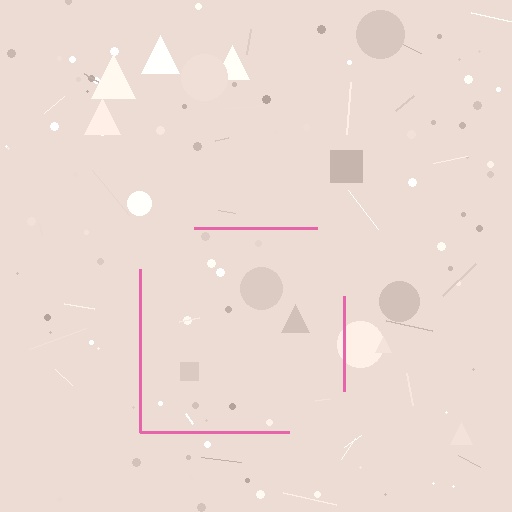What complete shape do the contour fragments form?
The contour fragments form a square.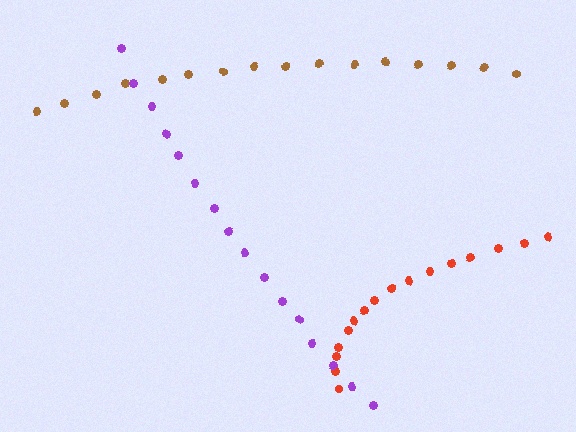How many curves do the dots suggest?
There are 3 distinct paths.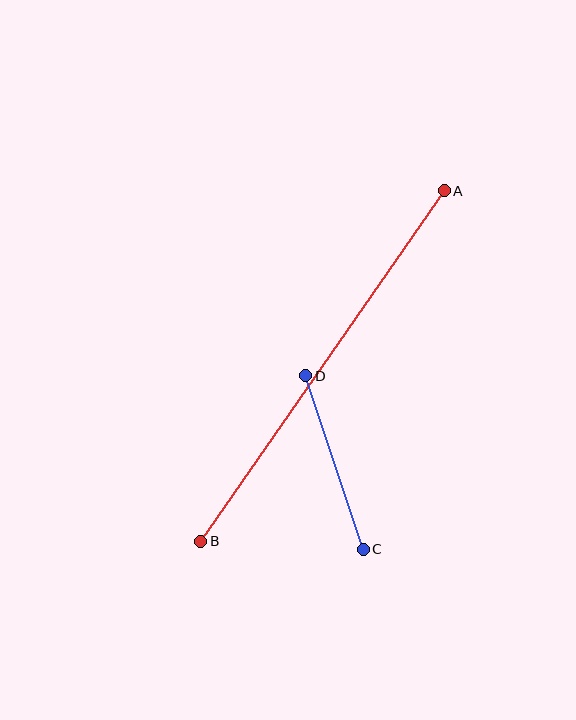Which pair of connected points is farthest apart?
Points A and B are farthest apart.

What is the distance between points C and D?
The distance is approximately 183 pixels.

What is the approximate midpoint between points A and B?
The midpoint is at approximately (323, 366) pixels.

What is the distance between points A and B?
The distance is approximately 427 pixels.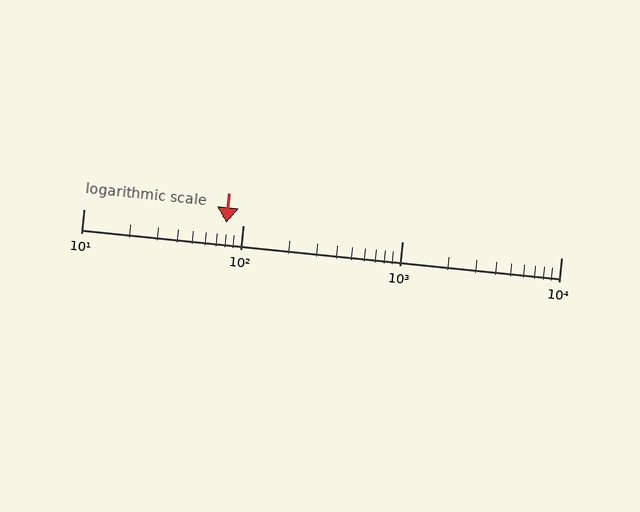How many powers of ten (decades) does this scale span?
The scale spans 3 decades, from 10 to 10000.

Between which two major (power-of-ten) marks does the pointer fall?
The pointer is between 10 and 100.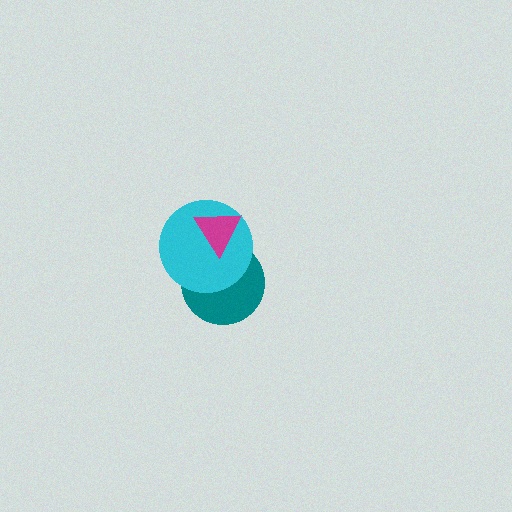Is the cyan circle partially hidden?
Yes, it is partially covered by another shape.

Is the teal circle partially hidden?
Yes, it is partially covered by another shape.